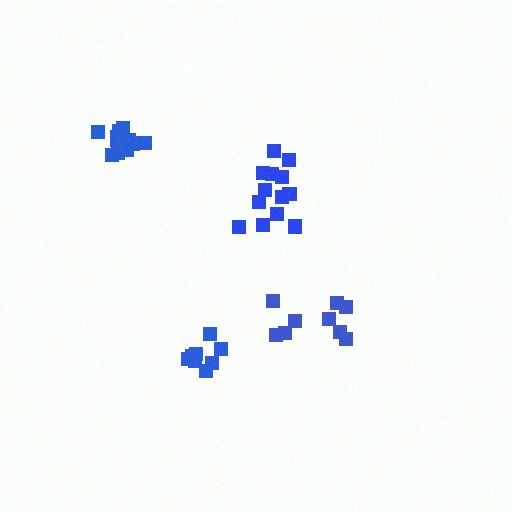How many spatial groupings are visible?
There are 4 spatial groupings.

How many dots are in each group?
Group 1: 9 dots, Group 2: 13 dots, Group 3: 14 dots, Group 4: 9 dots (45 total).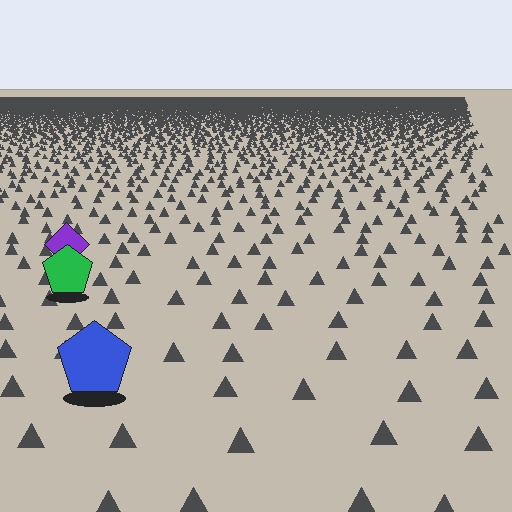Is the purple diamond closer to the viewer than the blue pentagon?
No. The blue pentagon is closer — you can tell from the texture gradient: the ground texture is coarser near it.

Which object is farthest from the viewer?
The purple diamond is farthest from the viewer. It appears smaller and the ground texture around it is denser.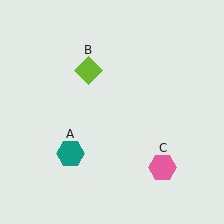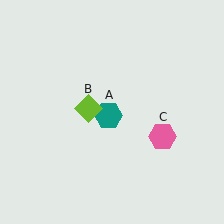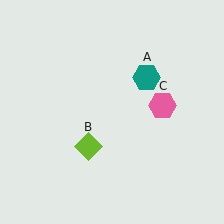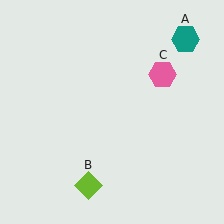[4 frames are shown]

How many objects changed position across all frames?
3 objects changed position: teal hexagon (object A), lime diamond (object B), pink hexagon (object C).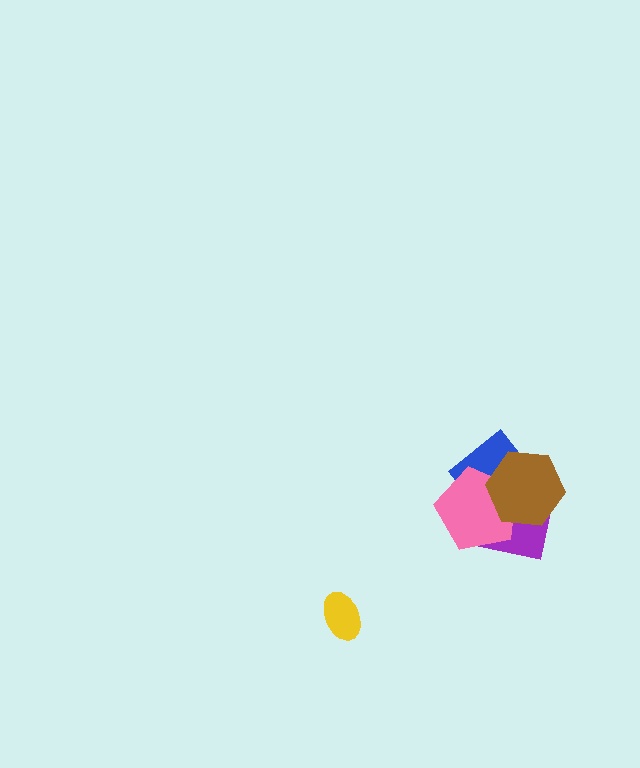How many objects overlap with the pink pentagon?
3 objects overlap with the pink pentagon.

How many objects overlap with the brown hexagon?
3 objects overlap with the brown hexagon.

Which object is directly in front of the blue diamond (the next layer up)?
The pink pentagon is directly in front of the blue diamond.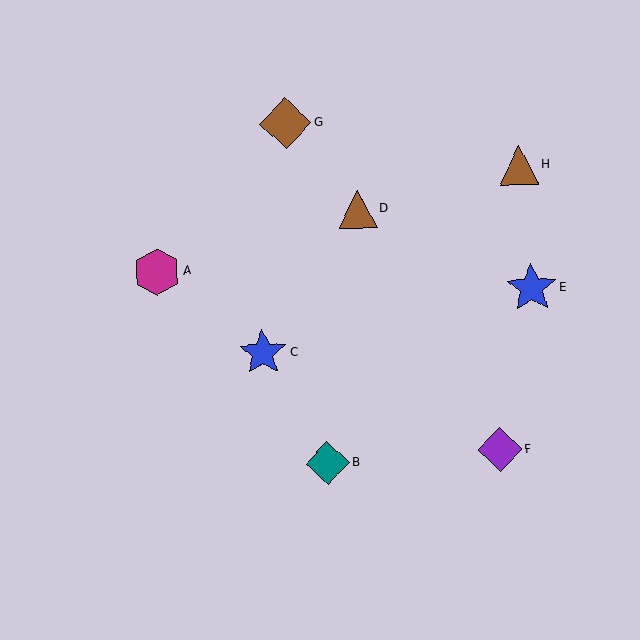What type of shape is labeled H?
Shape H is a brown triangle.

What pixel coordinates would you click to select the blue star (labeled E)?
Click at (531, 288) to select the blue star E.